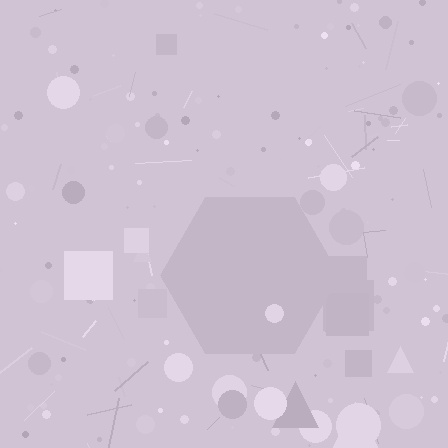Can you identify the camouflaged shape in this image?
The camouflaged shape is a hexagon.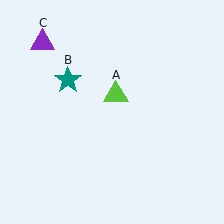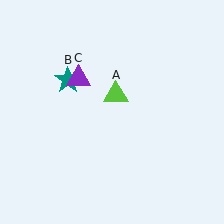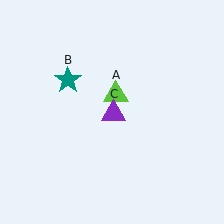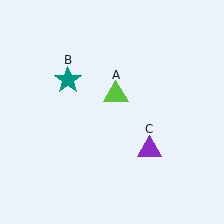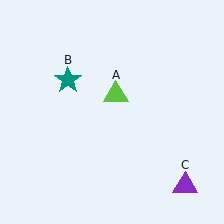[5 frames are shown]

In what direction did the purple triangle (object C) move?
The purple triangle (object C) moved down and to the right.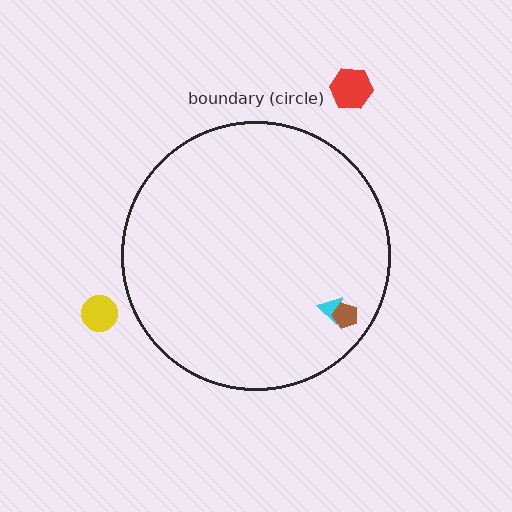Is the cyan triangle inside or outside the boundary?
Inside.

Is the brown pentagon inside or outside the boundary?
Inside.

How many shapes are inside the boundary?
2 inside, 2 outside.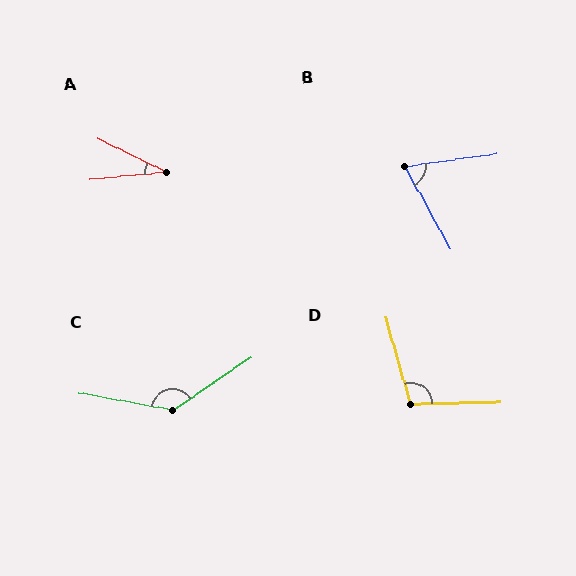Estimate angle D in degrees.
Approximately 105 degrees.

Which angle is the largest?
C, at approximately 135 degrees.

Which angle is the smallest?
A, at approximately 32 degrees.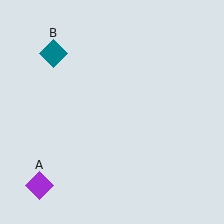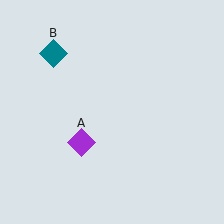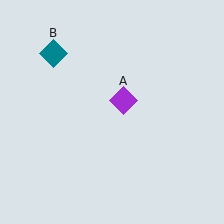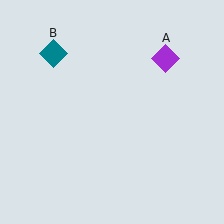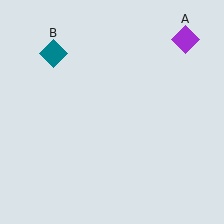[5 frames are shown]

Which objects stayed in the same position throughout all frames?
Teal diamond (object B) remained stationary.